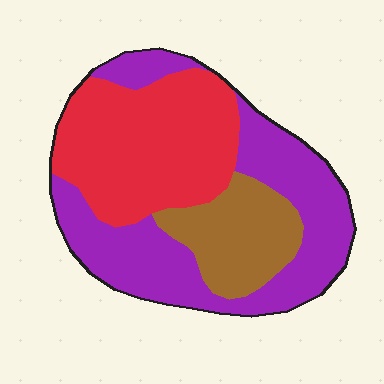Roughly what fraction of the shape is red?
Red takes up about three eighths (3/8) of the shape.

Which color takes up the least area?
Brown, at roughly 20%.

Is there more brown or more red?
Red.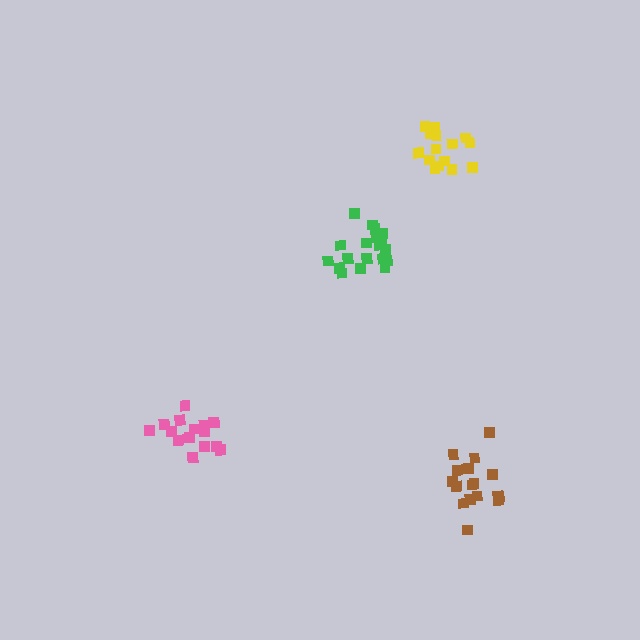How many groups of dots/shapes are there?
There are 4 groups.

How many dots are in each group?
Group 1: 16 dots, Group 2: 19 dots, Group 3: 15 dots, Group 4: 17 dots (67 total).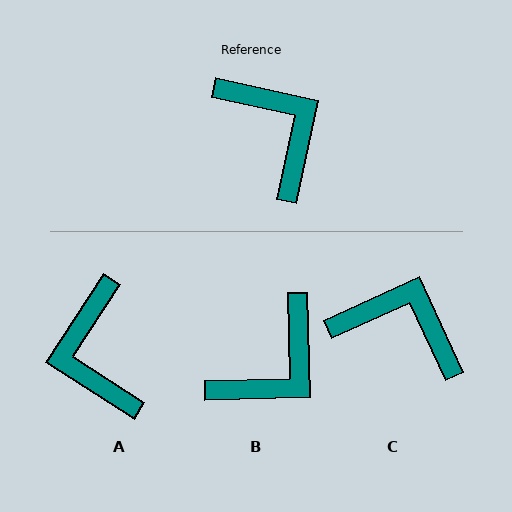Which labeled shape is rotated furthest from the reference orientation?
A, about 159 degrees away.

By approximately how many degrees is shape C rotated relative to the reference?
Approximately 37 degrees counter-clockwise.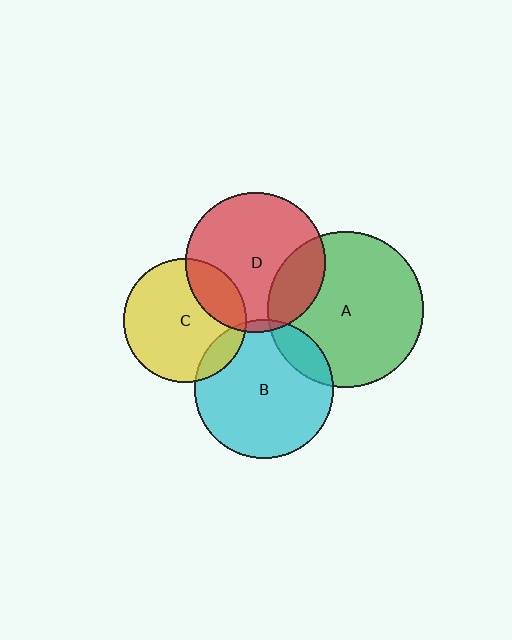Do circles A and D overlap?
Yes.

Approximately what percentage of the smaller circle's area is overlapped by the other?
Approximately 20%.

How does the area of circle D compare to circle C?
Approximately 1.3 times.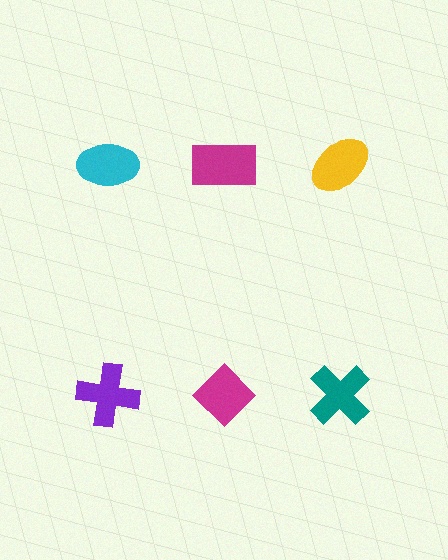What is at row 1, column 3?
A yellow ellipse.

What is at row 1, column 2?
A magenta rectangle.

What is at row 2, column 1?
A purple cross.